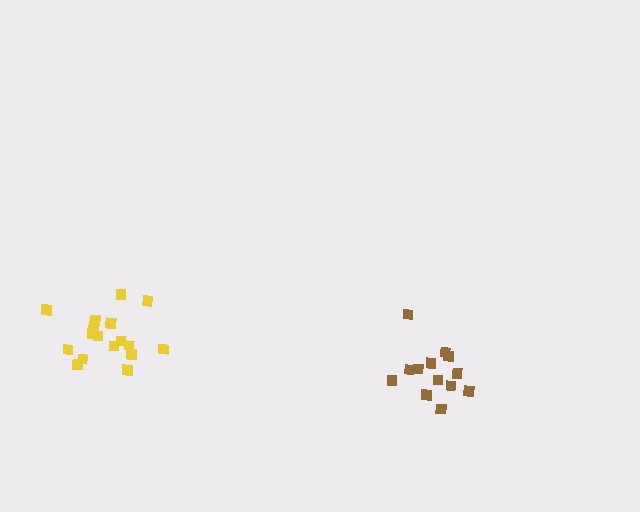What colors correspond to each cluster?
The clusters are colored: brown, yellow.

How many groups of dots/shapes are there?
There are 2 groups.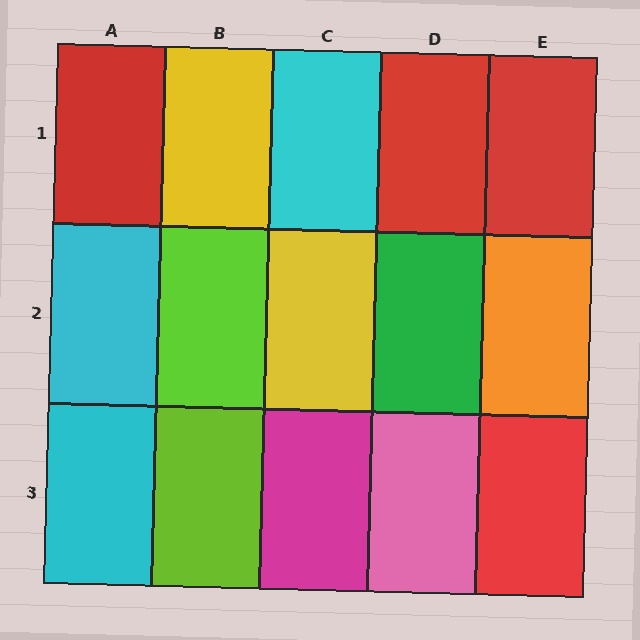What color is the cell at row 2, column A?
Cyan.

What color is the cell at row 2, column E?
Orange.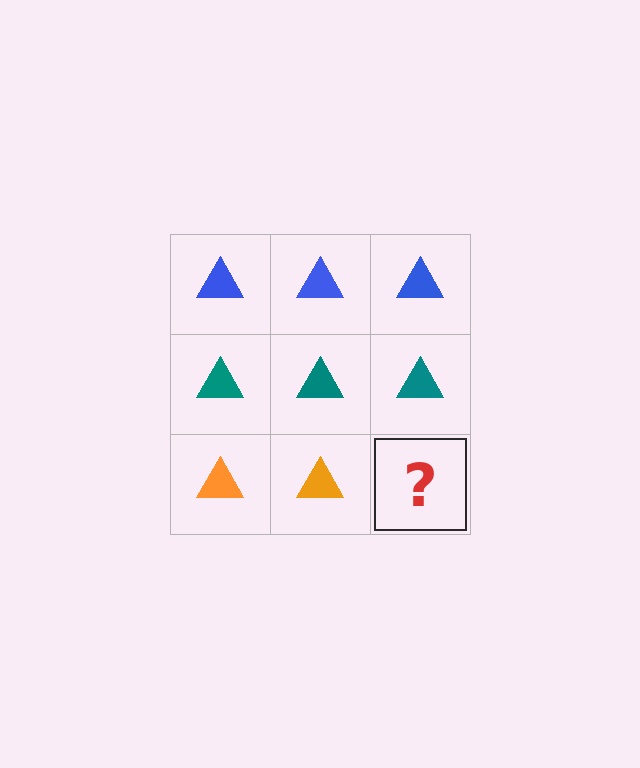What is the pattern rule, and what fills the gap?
The rule is that each row has a consistent color. The gap should be filled with an orange triangle.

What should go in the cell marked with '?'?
The missing cell should contain an orange triangle.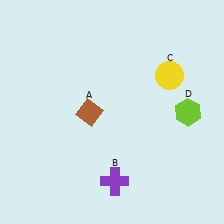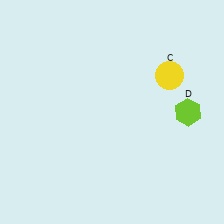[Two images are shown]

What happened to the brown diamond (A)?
The brown diamond (A) was removed in Image 2. It was in the bottom-left area of Image 1.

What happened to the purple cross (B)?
The purple cross (B) was removed in Image 2. It was in the bottom-right area of Image 1.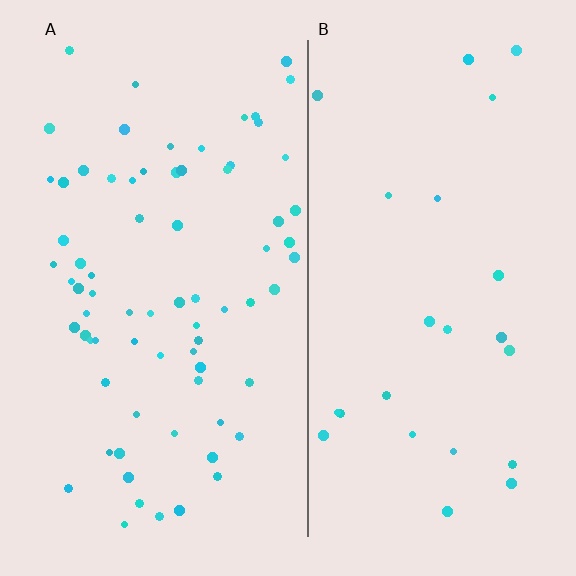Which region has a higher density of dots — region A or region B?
A (the left).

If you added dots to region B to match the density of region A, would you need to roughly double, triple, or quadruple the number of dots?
Approximately triple.